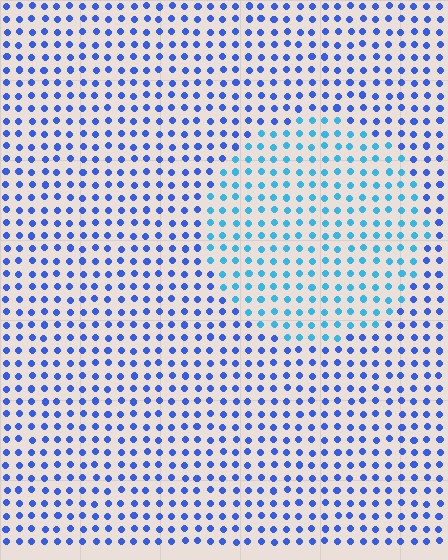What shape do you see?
I see a circle.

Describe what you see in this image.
The image is filled with small blue elements in a uniform arrangement. A circle-shaped region is visible where the elements are tinted to a slightly different hue, forming a subtle color boundary.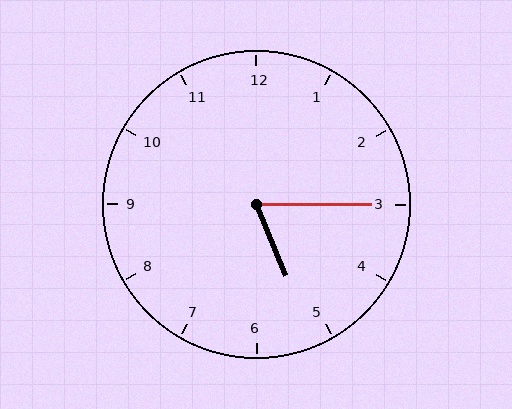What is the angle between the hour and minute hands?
Approximately 68 degrees.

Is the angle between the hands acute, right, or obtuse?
It is acute.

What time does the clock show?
5:15.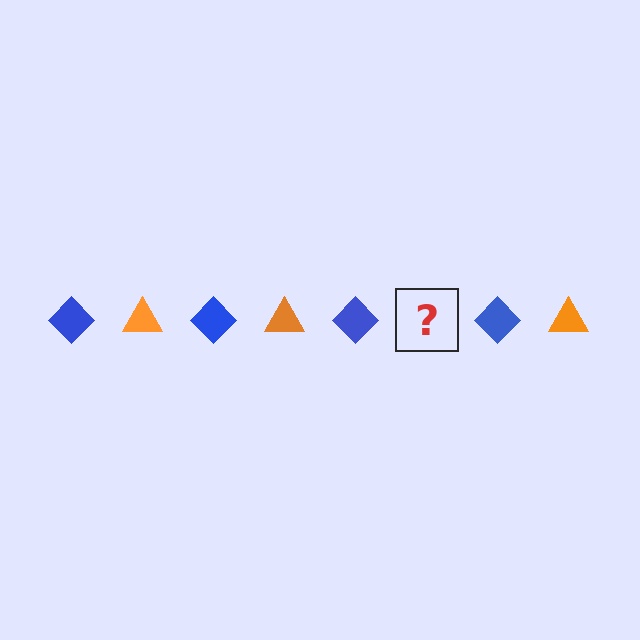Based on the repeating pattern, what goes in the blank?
The blank should be an orange triangle.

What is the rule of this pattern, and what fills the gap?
The rule is that the pattern alternates between blue diamond and orange triangle. The gap should be filled with an orange triangle.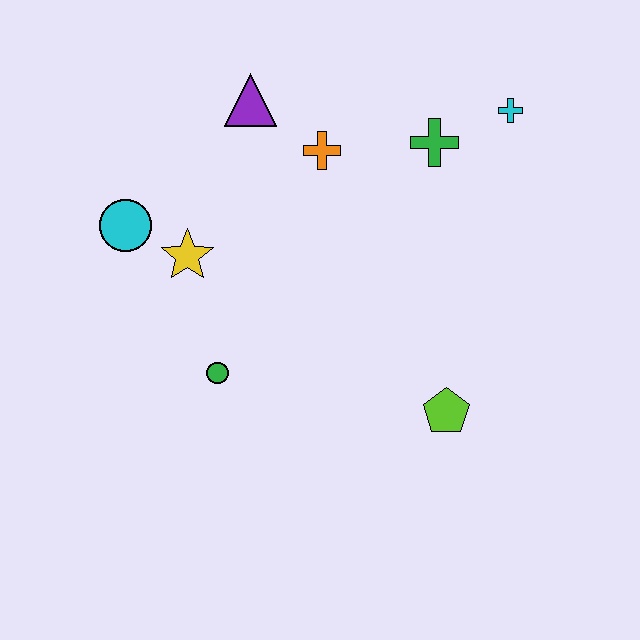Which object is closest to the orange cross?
The purple triangle is closest to the orange cross.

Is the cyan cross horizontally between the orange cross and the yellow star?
No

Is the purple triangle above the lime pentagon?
Yes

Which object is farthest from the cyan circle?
The cyan cross is farthest from the cyan circle.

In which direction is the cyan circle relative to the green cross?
The cyan circle is to the left of the green cross.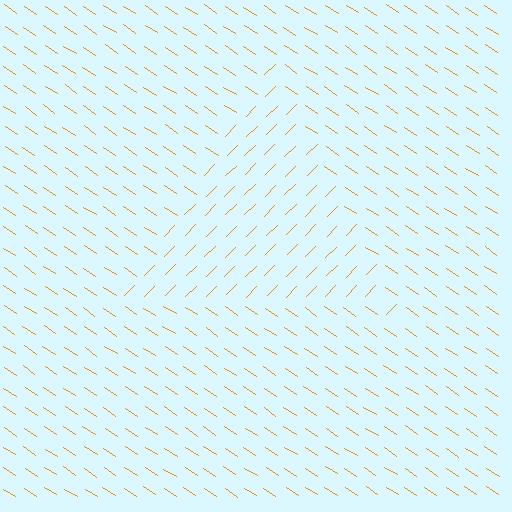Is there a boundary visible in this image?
Yes, there is a texture boundary formed by a change in line orientation.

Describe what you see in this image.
The image is filled with small orange line segments. A triangle region in the image has lines oriented differently from the surrounding lines, creating a visible texture boundary.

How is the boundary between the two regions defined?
The boundary is defined purely by a change in line orientation (approximately 78 degrees difference). All lines are the same color and thickness.